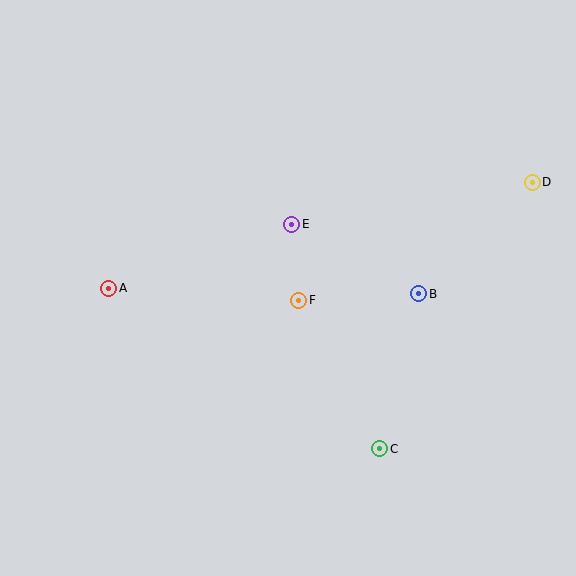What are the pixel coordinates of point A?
Point A is at (109, 288).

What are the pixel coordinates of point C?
Point C is at (380, 449).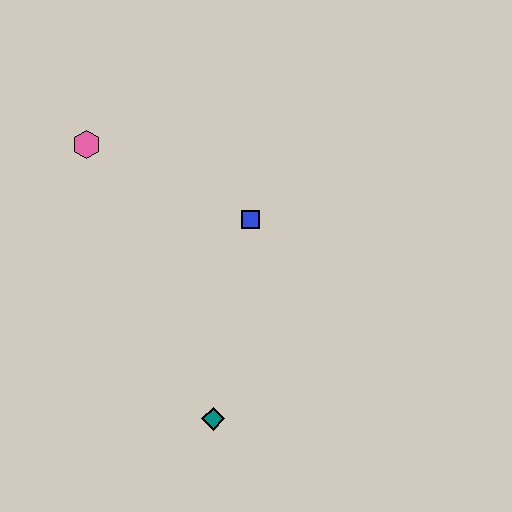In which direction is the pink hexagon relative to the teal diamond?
The pink hexagon is above the teal diamond.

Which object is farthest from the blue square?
The teal diamond is farthest from the blue square.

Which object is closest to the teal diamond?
The blue square is closest to the teal diamond.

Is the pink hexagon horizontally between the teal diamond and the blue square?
No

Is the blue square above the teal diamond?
Yes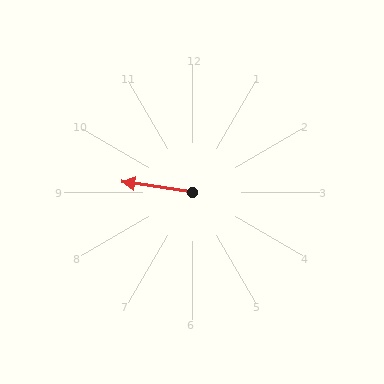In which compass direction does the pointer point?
West.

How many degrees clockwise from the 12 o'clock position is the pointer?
Approximately 278 degrees.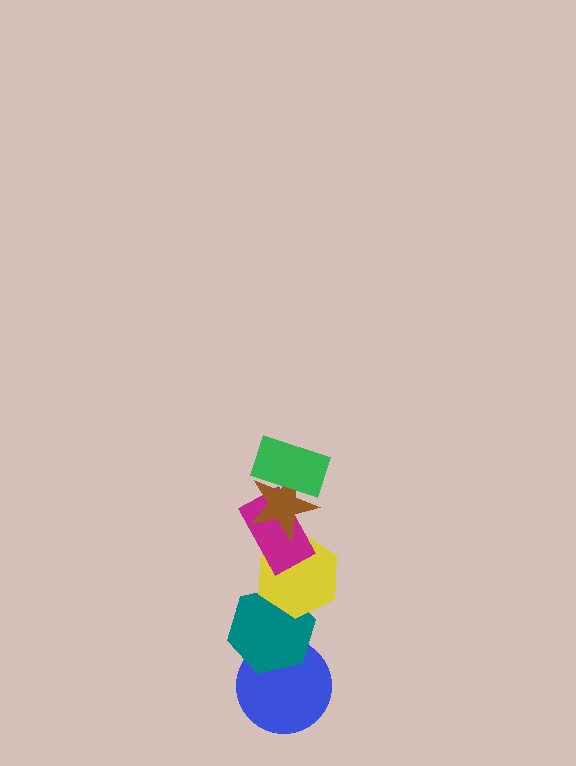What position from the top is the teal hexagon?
The teal hexagon is 5th from the top.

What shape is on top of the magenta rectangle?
The brown star is on top of the magenta rectangle.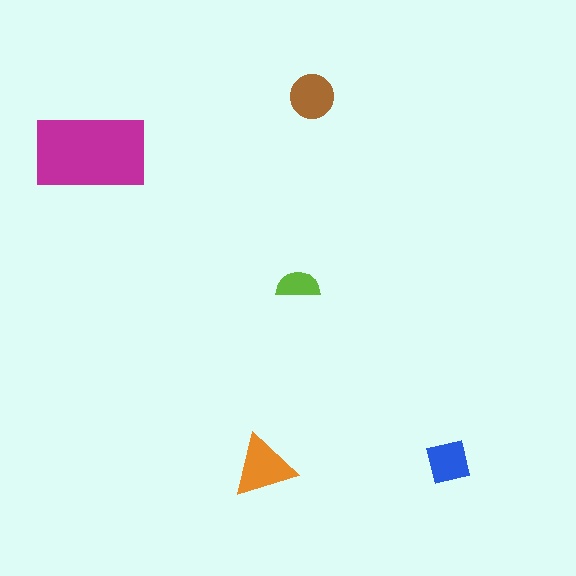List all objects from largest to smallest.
The magenta rectangle, the orange triangle, the brown circle, the blue square, the lime semicircle.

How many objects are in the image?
There are 5 objects in the image.